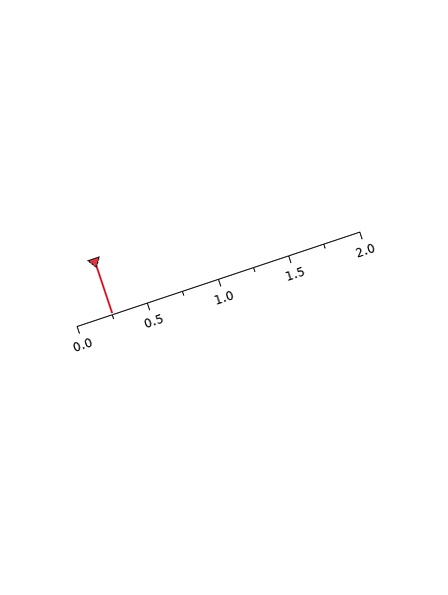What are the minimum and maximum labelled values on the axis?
The axis runs from 0.0 to 2.0.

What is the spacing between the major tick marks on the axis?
The major ticks are spaced 0.5 apart.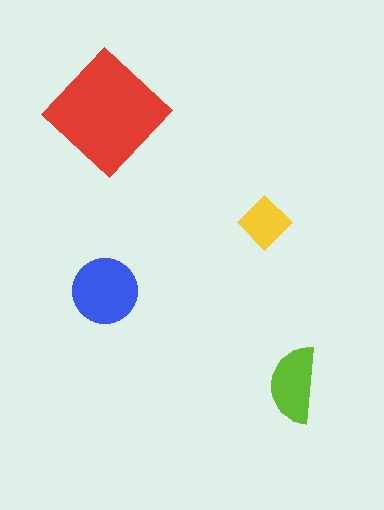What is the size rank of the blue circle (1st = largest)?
2nd.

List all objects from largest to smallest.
The red diamond, the blue circle, the lime semicircle, the yellow diamond.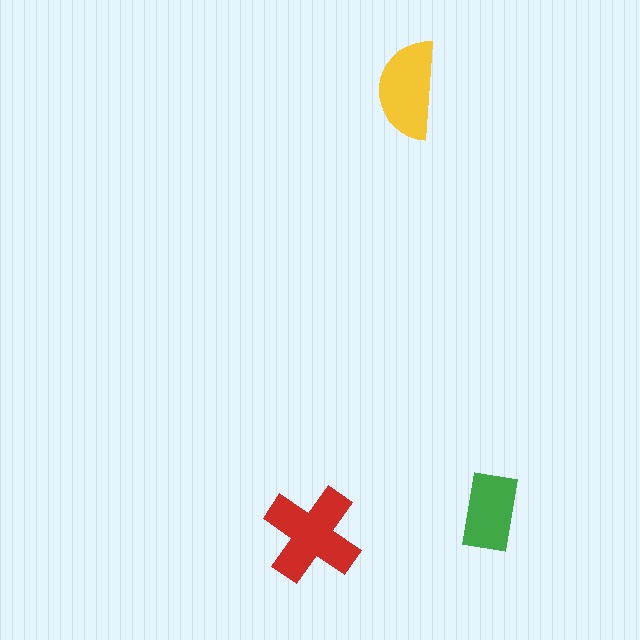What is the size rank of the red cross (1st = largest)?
1st.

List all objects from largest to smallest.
The red cross, the yellow semicircle, the green rectangle.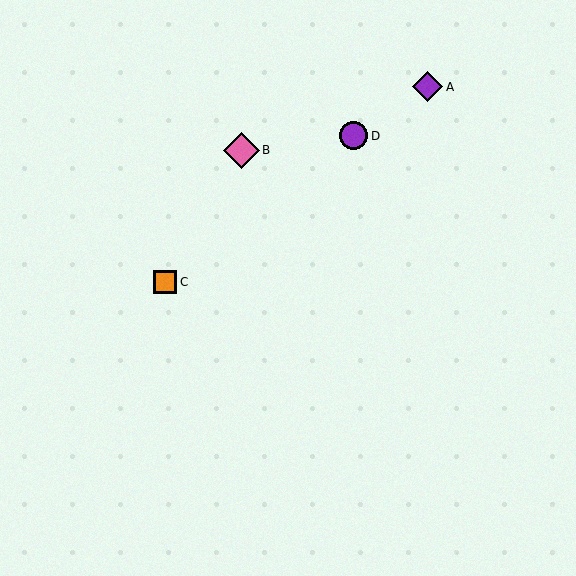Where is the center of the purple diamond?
The center of the purple diamond is at (428, 87).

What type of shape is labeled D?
Shape D is a purple circle.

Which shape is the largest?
The pink diamond (labeled B) is the largest.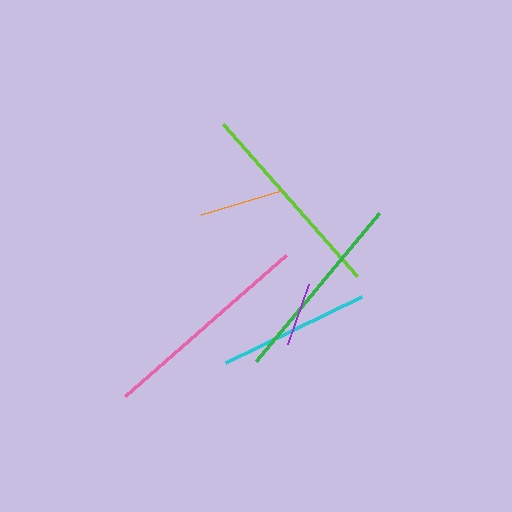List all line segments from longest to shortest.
From longest to shortest: pink, lime, green, cyan, orange, purple.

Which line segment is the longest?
The pink line is the longest at approximately 214 pixels.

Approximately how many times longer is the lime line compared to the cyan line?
The lime line is approximately 1.3 times the length of the cyan line.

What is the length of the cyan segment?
The cyan segment is approximately 151 pixels long.